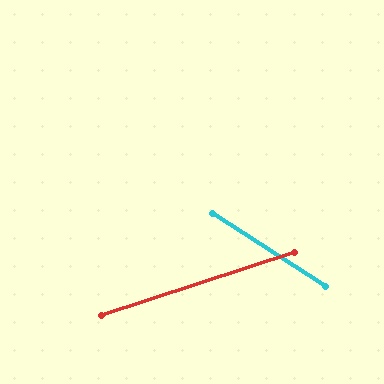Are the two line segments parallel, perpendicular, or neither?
Neither parallel nor perpendicular — they differ by about 51°.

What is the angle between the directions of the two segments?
Approximately 51 degrees.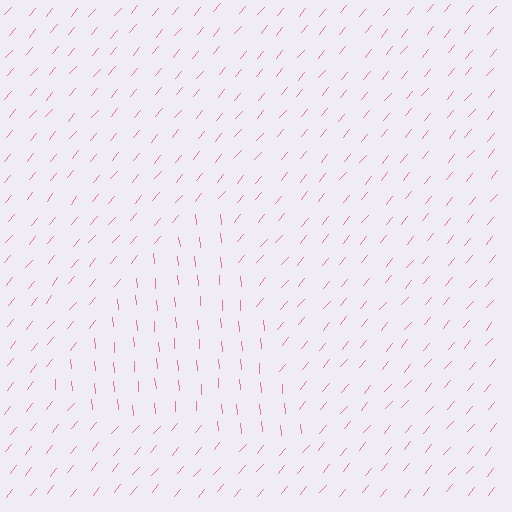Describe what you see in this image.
The image is filled with small pink line segments. A triangle region in the image has lines oriented differently from the surrounding lines, creating a visible texture boundary.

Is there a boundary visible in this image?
Yes, there is a texture boundary formed by a change in line orientation.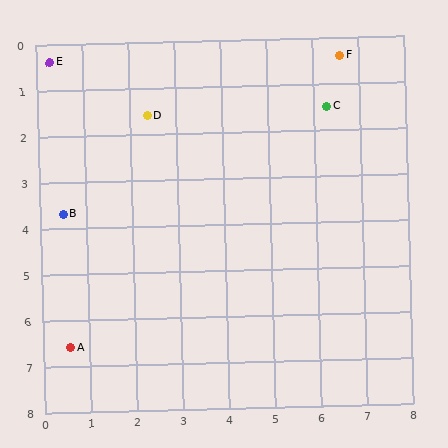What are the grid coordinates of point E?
Point E is at approximately (0.3, 0.4).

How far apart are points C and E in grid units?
Points C and E are about 6.1 grid units apart.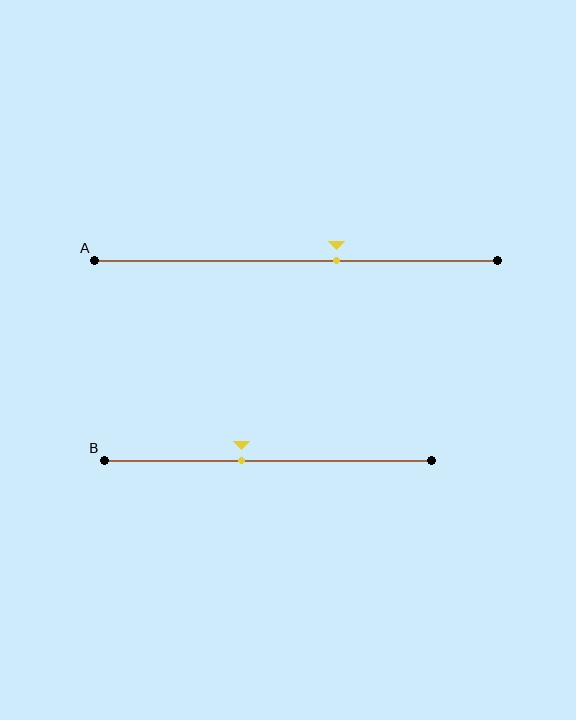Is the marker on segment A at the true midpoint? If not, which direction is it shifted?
No, the marker on segment A is shifted to the right by about 10% of the segment length.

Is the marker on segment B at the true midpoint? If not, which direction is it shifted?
No, the marker on segment B is shifted to the left by about 8% of the segment length.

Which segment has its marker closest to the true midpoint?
Segment B has its marker closest to the true midpoint.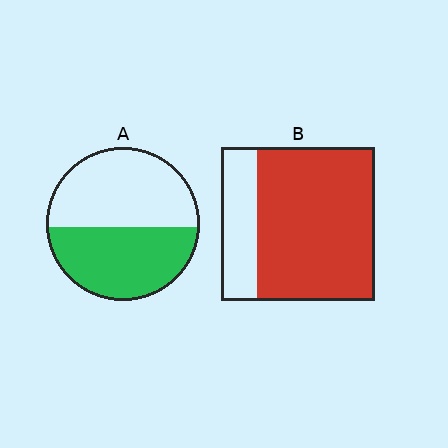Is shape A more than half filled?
Roughly half.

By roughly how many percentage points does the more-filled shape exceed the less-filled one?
By roughly 30 percentage points (B over A).